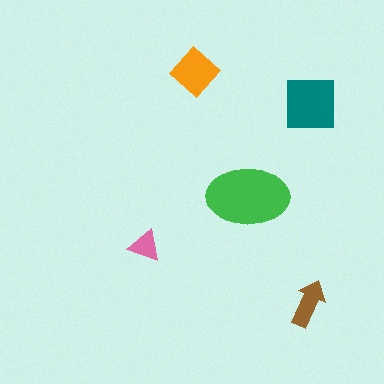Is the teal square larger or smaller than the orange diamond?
Larger.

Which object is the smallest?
The pink triangle.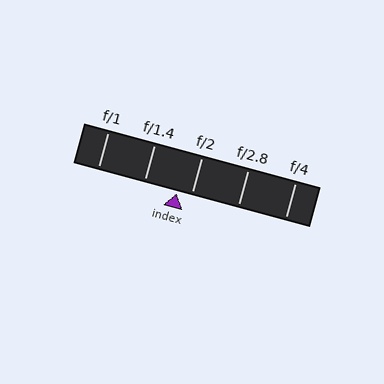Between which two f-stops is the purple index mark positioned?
The index mark is between f/1.4 and f/2.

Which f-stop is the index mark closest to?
The index mark is closest to f/2.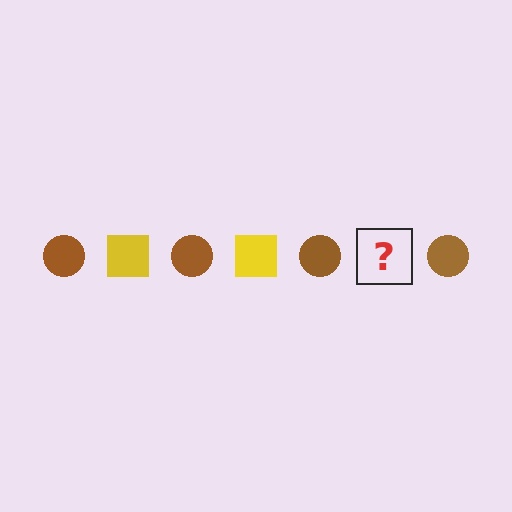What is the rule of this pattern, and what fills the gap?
The rule is that the pattern alternates between brown circle and yellow square. The gap should be filled with a yellow square.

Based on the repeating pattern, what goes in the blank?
The blank should be a yellow square.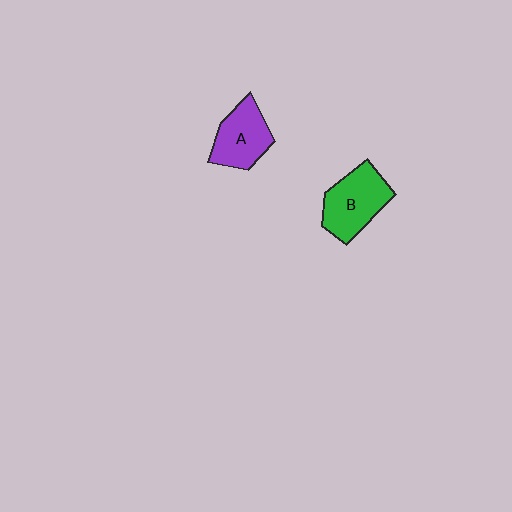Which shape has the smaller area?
Shape A (purple).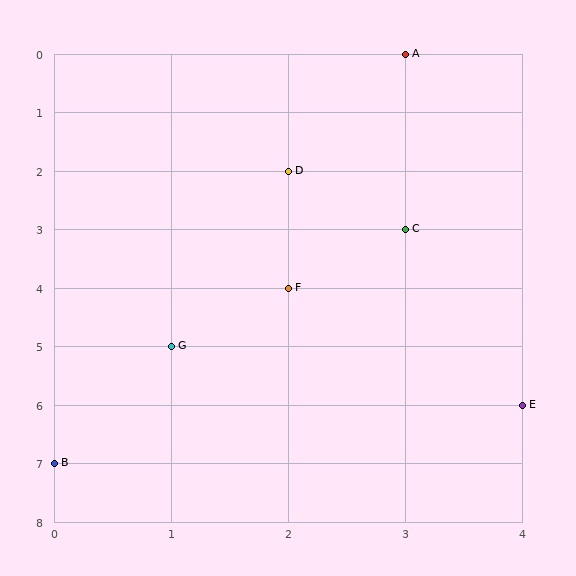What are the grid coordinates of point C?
Point C is at grid coordinates (3, 3).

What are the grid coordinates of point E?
Point E is at grid coordinates (4, 6).